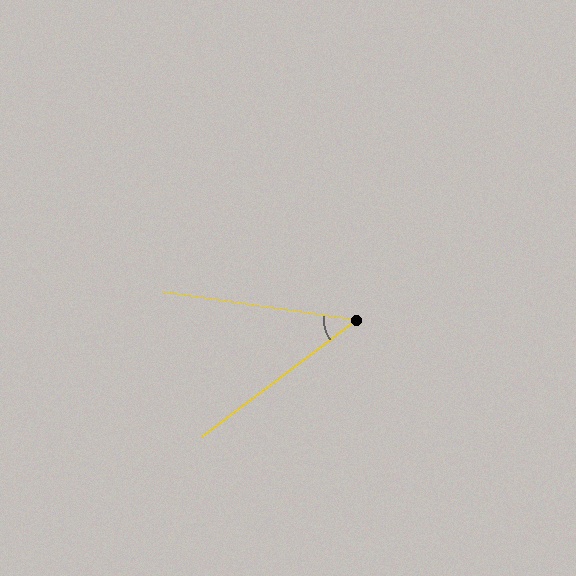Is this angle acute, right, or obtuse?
It is acute.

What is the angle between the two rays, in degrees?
Approximately 45 degrees.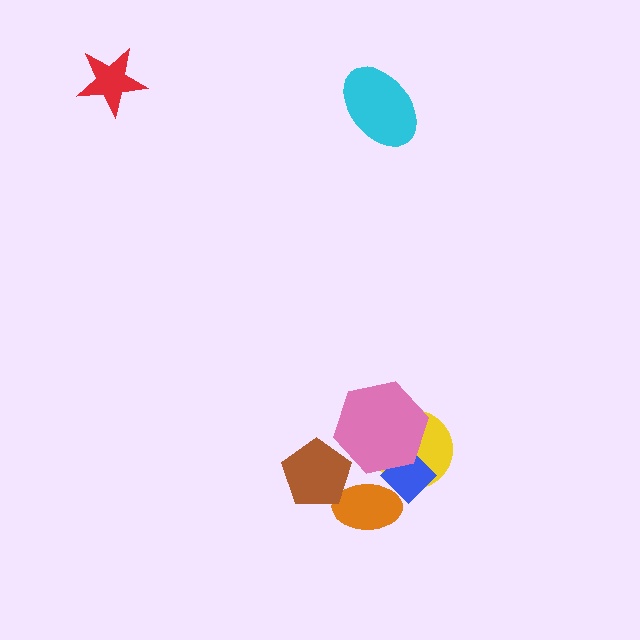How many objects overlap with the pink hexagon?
2 objects overlap with the pink hexagon.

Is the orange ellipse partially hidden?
Yes, it is partially covered by another shape.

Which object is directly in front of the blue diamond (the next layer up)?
The orange ellipse is directly in front of the blue diamond.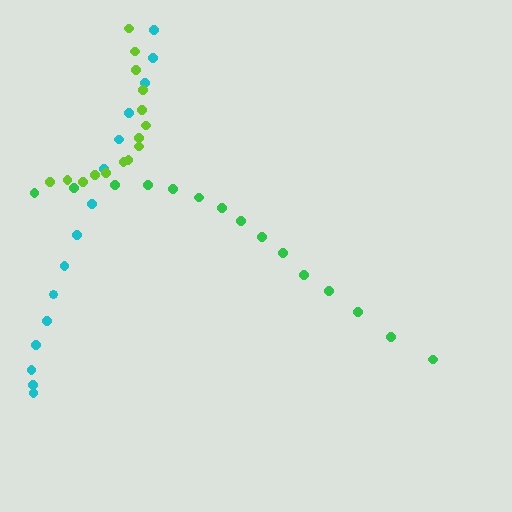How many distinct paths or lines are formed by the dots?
There are 3 distinct paths.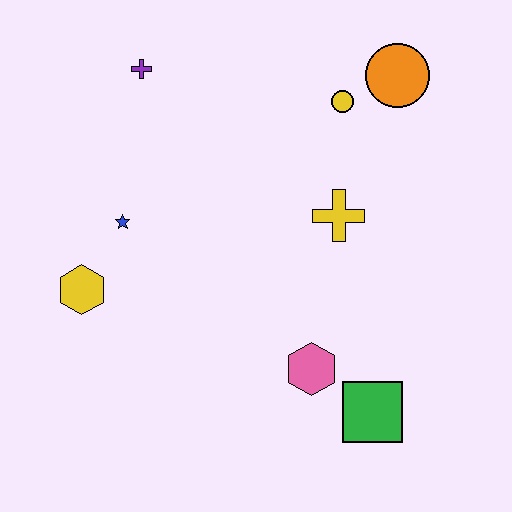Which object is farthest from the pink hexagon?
The purple cross is farthest from the pink hexagon.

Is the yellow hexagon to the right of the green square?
No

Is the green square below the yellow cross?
Yes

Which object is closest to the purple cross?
The blue star is closest to the purple cross.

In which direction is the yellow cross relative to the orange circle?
The yellow cross is below the orange circle.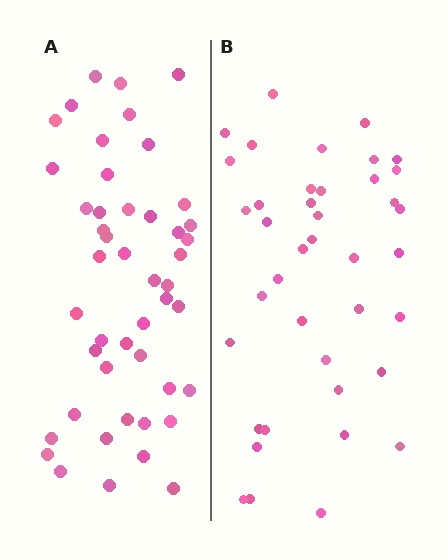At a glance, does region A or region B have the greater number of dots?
Region A (the left region) has more dots.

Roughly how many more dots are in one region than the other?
Region A has roughly 8 or so more dots than region B.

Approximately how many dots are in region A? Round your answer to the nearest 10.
About 50 dots. (The exact count is 47, which rounds to 50.)